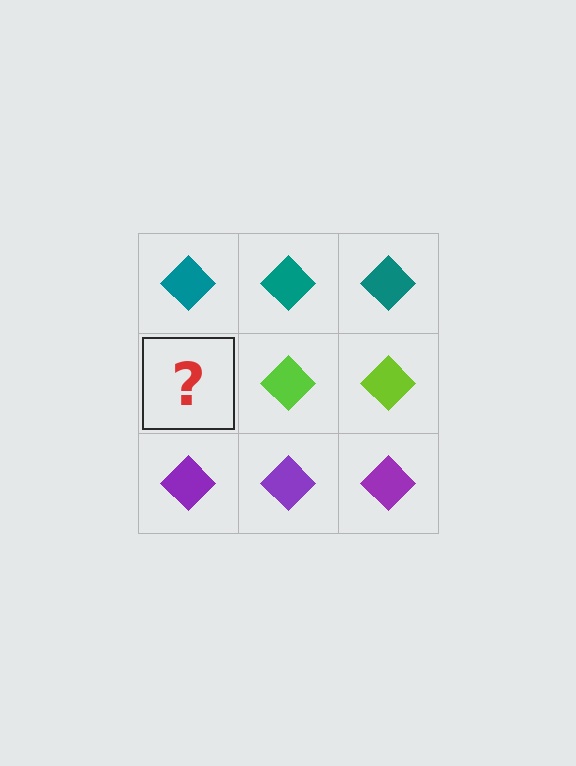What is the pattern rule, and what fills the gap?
The rule is that each row has a consistent color. The gap should be filled with a lime diamond.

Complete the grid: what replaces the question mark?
The question mark should be replaced with a lime diamond.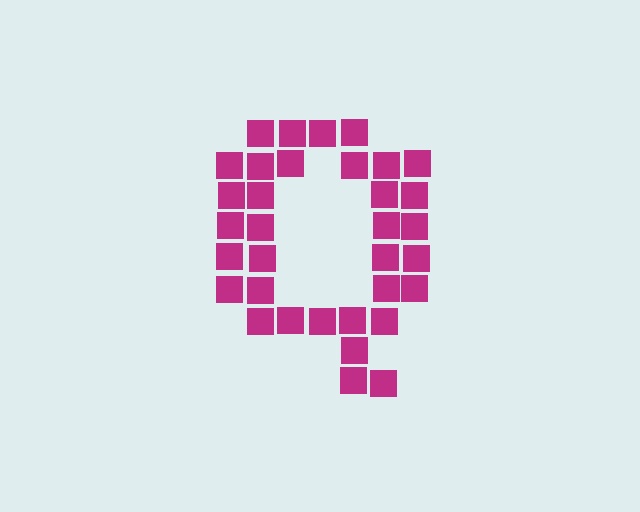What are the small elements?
The small elements are squares.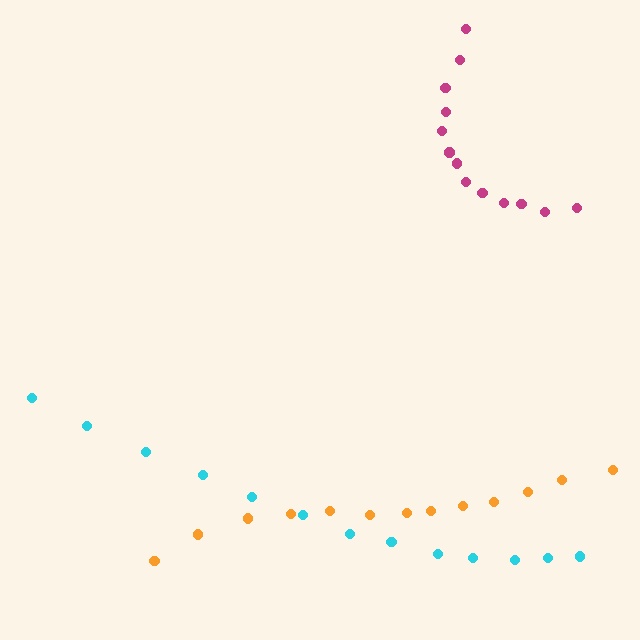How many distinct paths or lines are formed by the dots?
There are 3 distinct paths.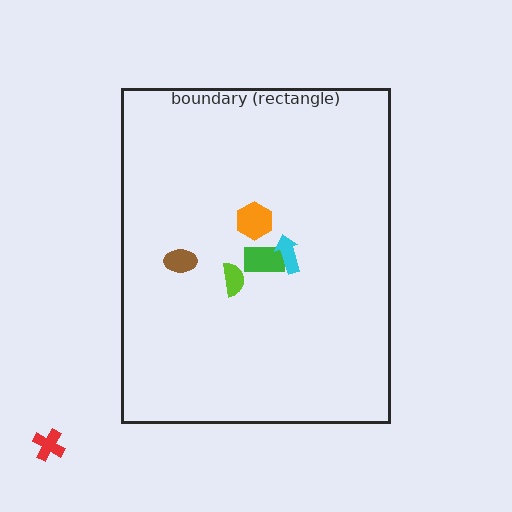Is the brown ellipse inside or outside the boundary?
Inside.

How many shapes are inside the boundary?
5 inside, 1 outside.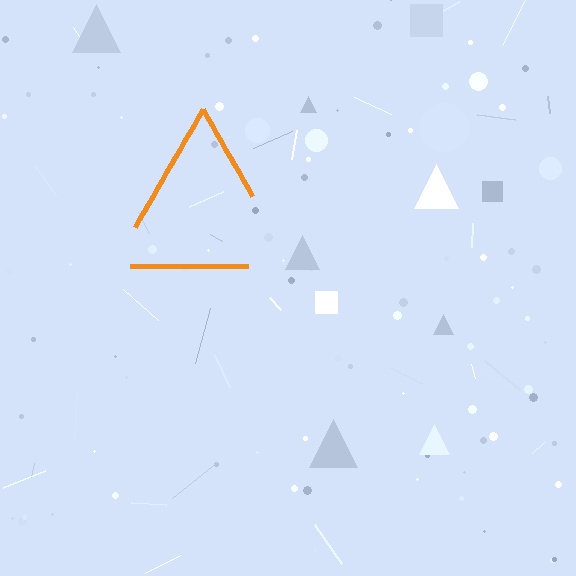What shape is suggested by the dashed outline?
The dashed outline suggests a triangle.